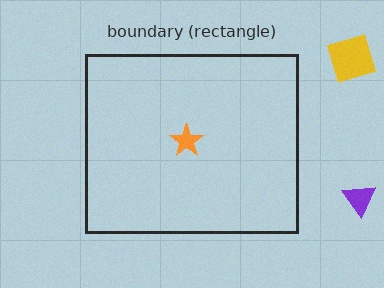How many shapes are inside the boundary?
1 inside, 2 outside.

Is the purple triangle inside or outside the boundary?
Outside.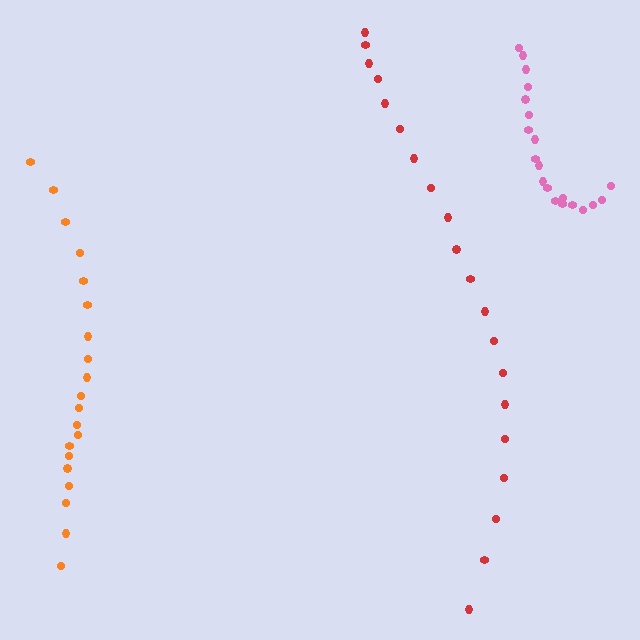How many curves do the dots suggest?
There are 3 distinct paths.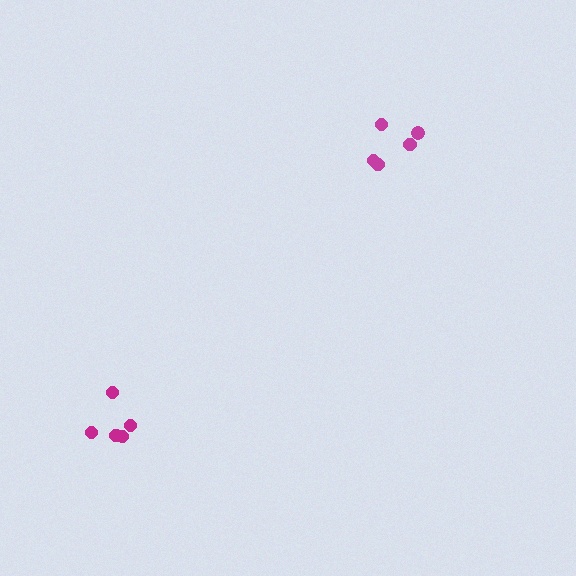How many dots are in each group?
Group 1: 5 dots, Group 2: 5 dots (10 total).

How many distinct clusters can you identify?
There are 2 distinct clusters.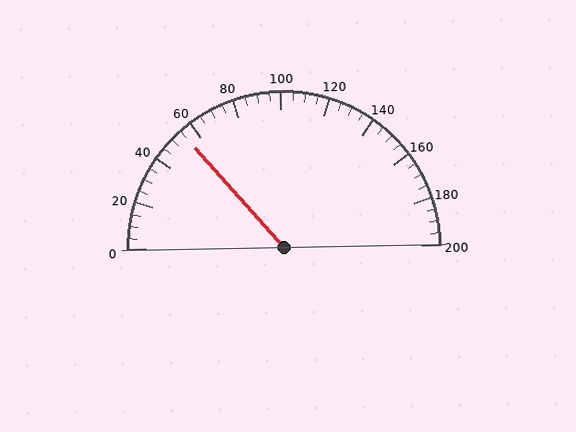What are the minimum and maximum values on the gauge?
The gauge ranges from 0 to 200.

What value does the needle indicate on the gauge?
The needle indicates approximately 55.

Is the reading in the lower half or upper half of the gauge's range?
The reading is in the lower half of the range (0 to 200).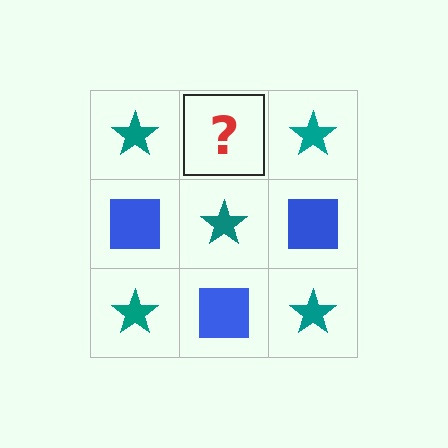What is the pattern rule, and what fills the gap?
The rule is that it alternates teal star and blue square in a checkerboard pattern. The gap should be filled with a blue square.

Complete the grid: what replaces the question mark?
The question mark should be replaced with a blue square.